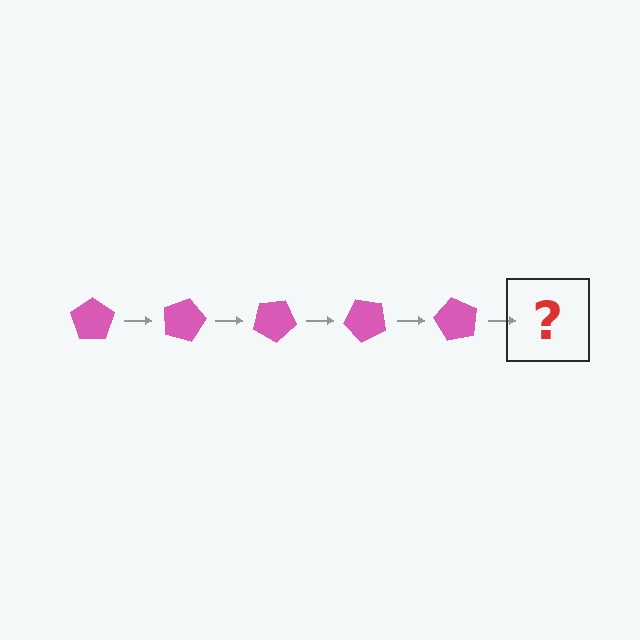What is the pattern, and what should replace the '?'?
The pattern is that the pentagon rotates 15 degrees each step. The '?' should be a pink pentagon rotated 75 degrees.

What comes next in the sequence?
The next element should be a pink pentagon rotated 75 degrees.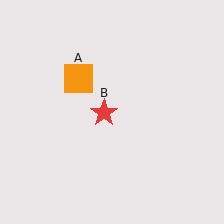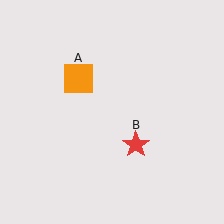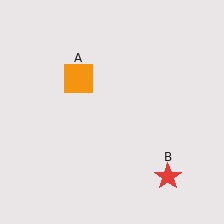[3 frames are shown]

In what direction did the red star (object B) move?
The red star (object B) moved down and to the right.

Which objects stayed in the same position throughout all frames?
Orange square (object A) remained stationary.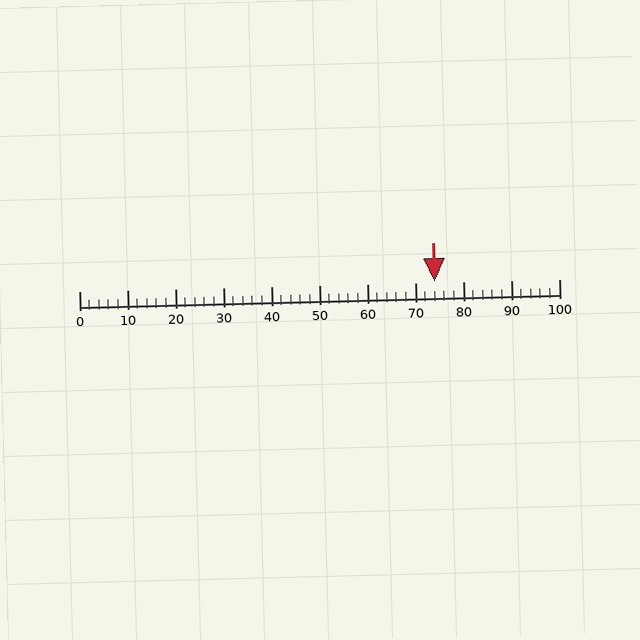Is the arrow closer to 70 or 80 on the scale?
The arrow is closer to 70.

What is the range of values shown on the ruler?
The ruler shows values from 0 to 100.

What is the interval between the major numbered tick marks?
The major tick marks are spaced 10 units apart.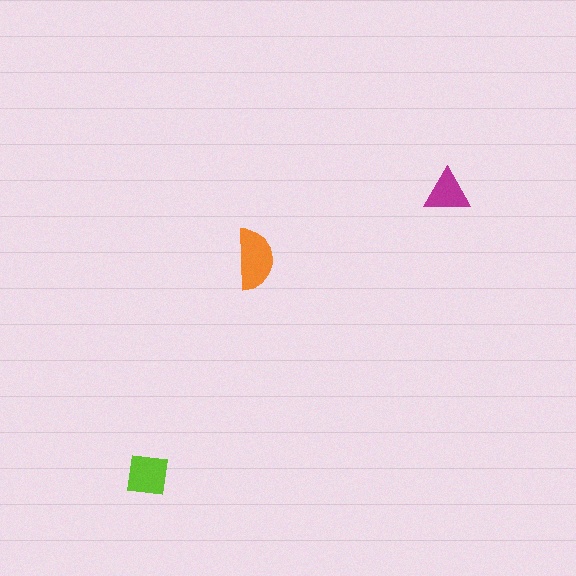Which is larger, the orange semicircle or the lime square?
The orange semicircle.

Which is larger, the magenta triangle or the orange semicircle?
The orange semicircle.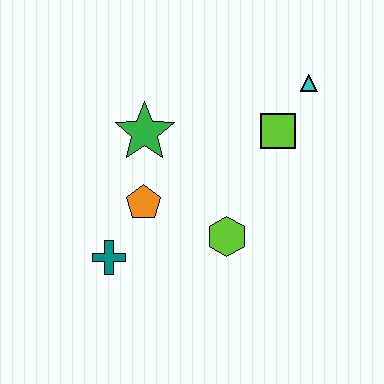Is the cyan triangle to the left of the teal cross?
No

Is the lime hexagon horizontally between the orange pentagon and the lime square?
Yes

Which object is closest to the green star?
The orange pentagon is closest to the green star.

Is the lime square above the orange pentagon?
Yes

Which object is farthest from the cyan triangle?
The teal cross is farthest from the cyan triangle.